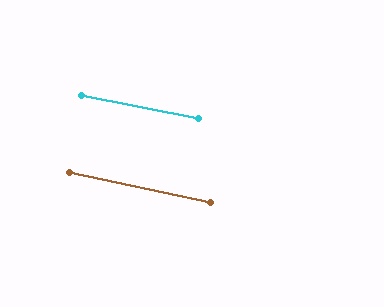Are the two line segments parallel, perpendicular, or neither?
Parallel — their directions differ by only 0.7°.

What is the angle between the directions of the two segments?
Approximately 1 degree.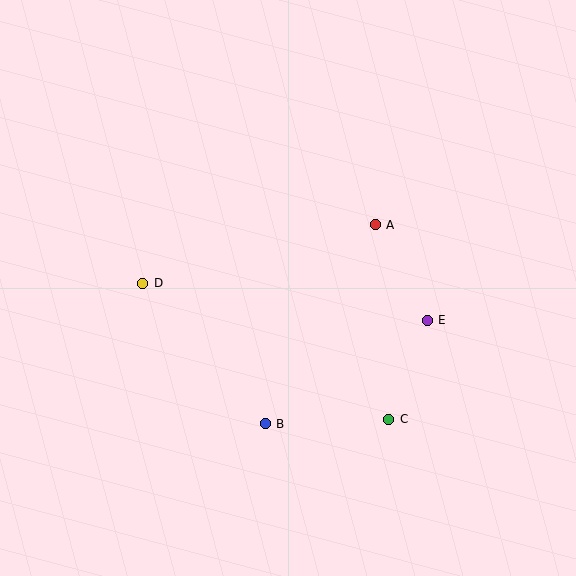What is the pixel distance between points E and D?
The distance between E and D is 287 pixels.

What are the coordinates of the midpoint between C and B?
The midpoint between C and B is at (327, 421).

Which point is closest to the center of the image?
Point A at (375, 225) is closest to the center.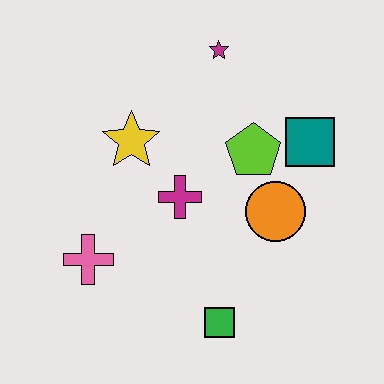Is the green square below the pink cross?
Yes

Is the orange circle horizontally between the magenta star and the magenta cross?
No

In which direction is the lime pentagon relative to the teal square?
The lime pentagon is to the left of the teal square.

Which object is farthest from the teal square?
The pink cross is farthest from the teal square.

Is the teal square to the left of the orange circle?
No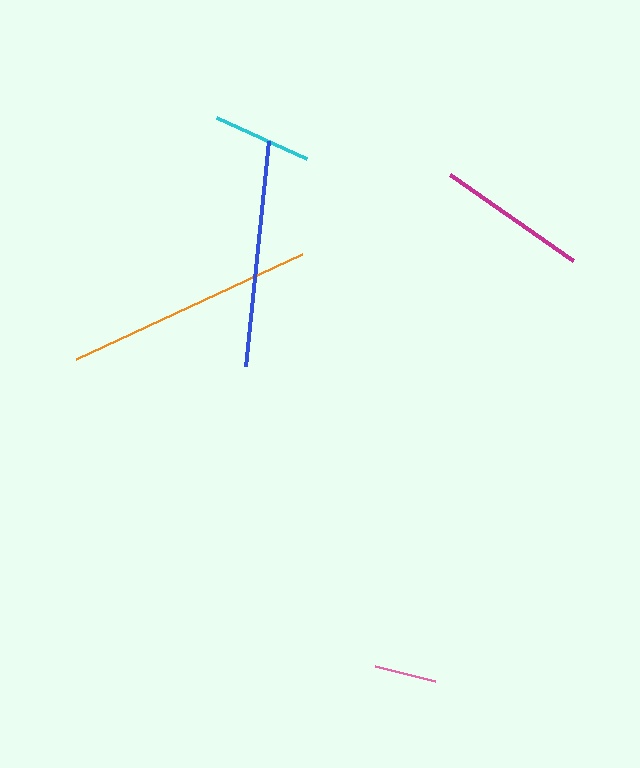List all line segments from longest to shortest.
From longest to shortest: orange, blue, magenta, cyan, pink.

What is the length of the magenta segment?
The magenta segment is approximately 150 pixels long.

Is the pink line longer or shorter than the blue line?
The blue line is longer than the pink line.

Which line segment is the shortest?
The pink line is the shortest at approximately 61 pixels.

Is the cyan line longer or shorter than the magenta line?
The magenta line is longer than the cyan line.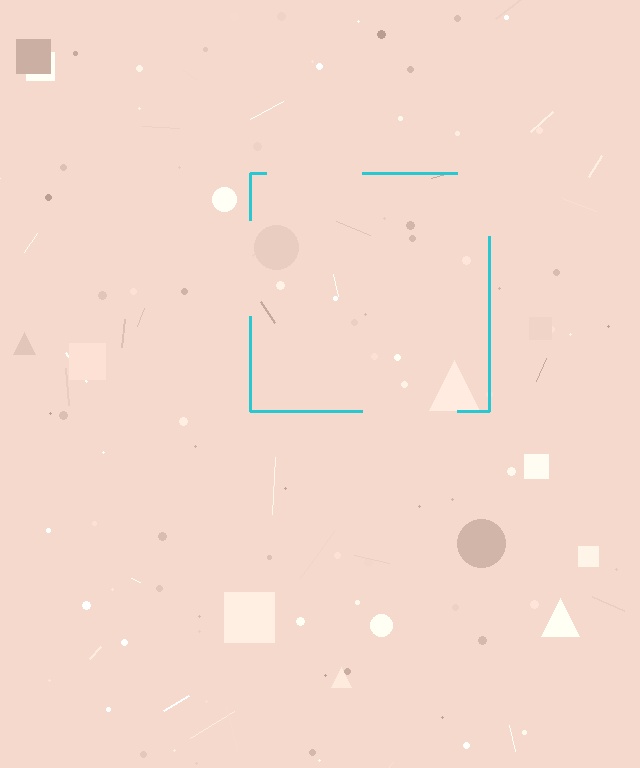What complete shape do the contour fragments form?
The contour fragments form a square.